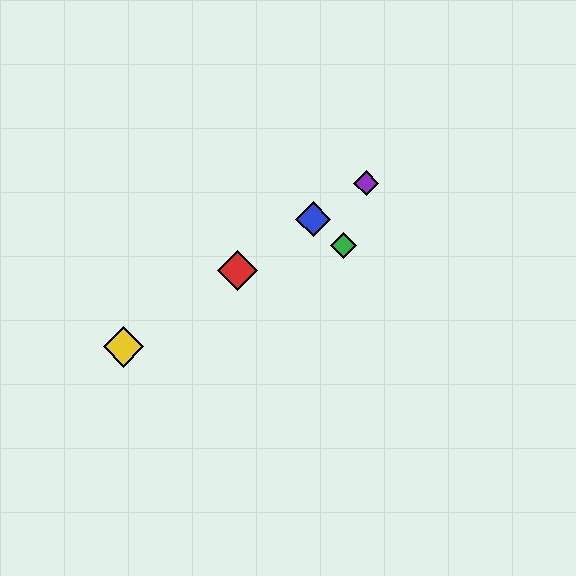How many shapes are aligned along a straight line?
4 shapes (the red diamond, the blue diamond, the yellow diamond, the purple diamond) are aligned along a straight line.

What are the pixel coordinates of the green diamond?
The green diamond is at (343, 245).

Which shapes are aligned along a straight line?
The red diamond, the blue diamond, the yellow diamond, the purple diamond are aligned along a straight line.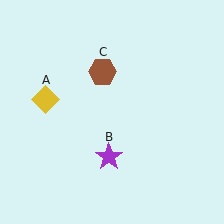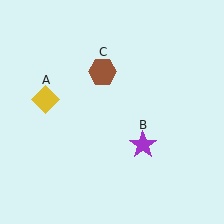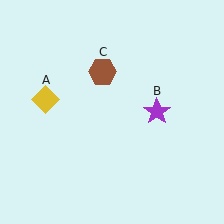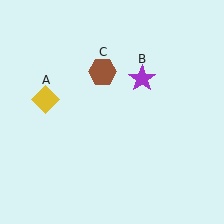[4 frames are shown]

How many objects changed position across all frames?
1 object changed position: purple star (object B).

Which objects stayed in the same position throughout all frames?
Yellow diamond (object A) and brown hexagon (object C) remained stationary.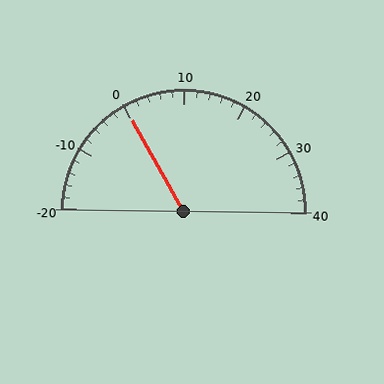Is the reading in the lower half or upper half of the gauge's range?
The reading is in the lower half of the range (-20 to 40).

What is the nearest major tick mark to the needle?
The nearest major tick mark is 0.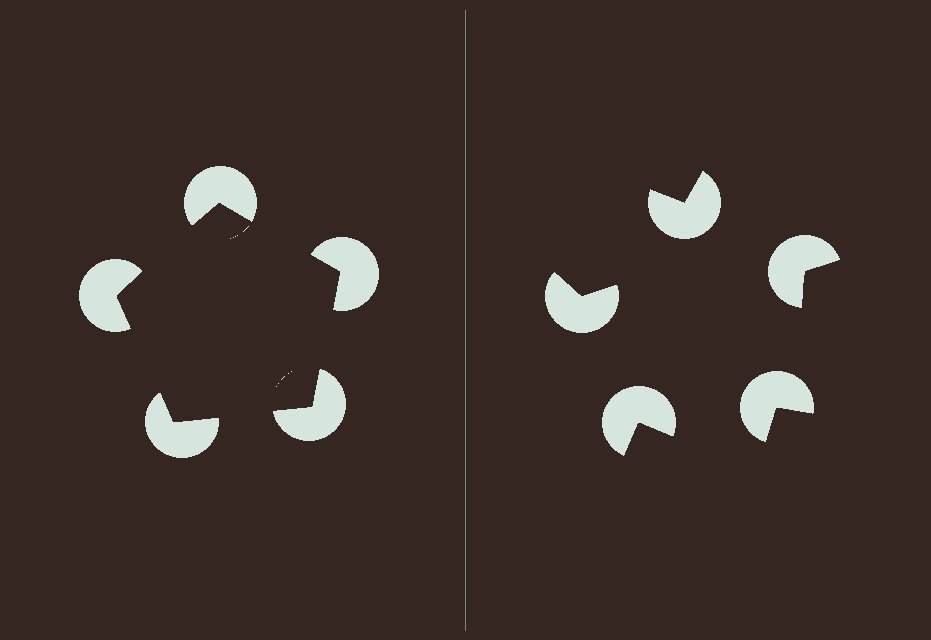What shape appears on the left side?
An illusory pentagon.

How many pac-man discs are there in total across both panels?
10 — 5 on each side.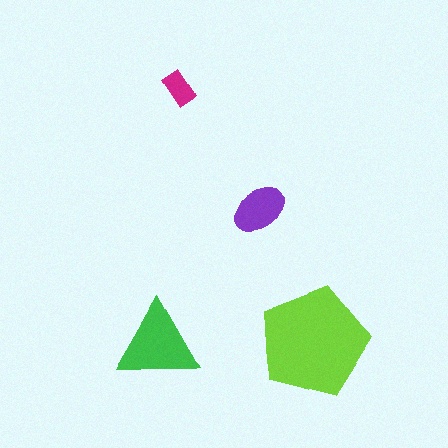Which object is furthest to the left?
The green triangle is leftmost.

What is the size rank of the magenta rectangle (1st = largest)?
4th.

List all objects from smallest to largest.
The magenta rectangle, the purple ellipse, the green triangle, the lime pentagon.